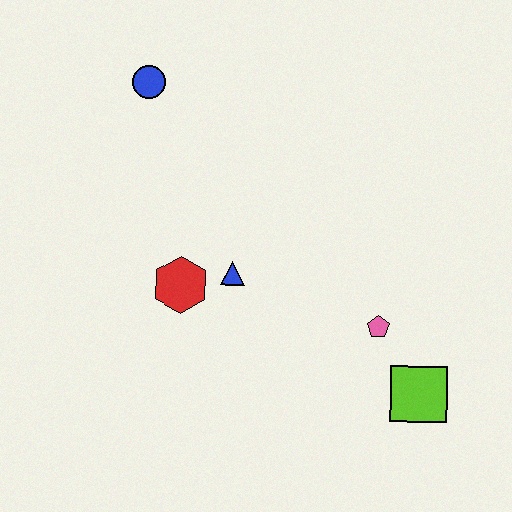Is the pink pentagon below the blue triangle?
Yes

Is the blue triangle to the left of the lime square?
Yes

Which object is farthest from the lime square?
The blue circle is farthest from the lime square.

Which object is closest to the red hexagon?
The blue triangle is closest to the red hexagon.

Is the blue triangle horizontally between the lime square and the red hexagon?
Yes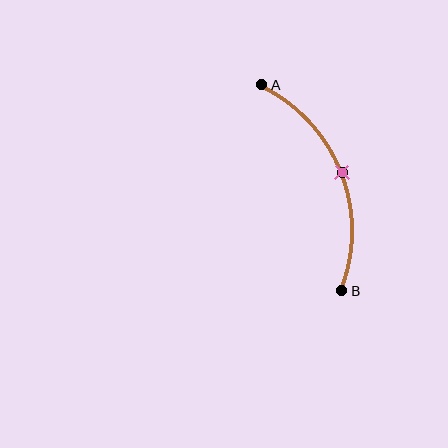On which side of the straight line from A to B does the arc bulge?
The arc bulges to the right of the straight line connecting A and B.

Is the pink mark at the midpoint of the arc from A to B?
Yes. The pink mark lies on the arc at equal arc-length from both A and B — it is the arc midpoint.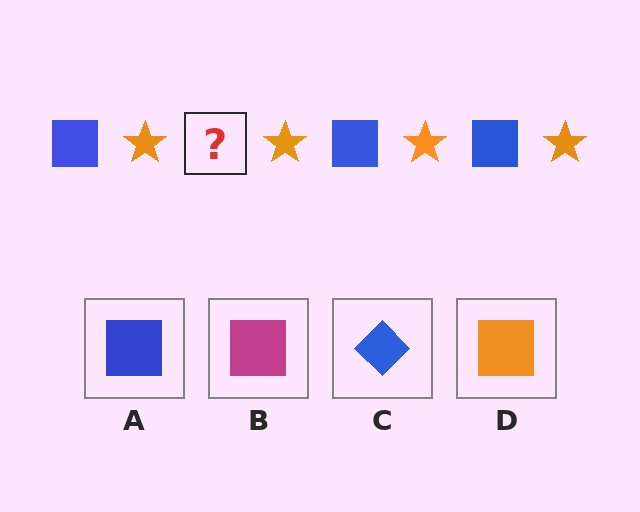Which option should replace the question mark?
Option A.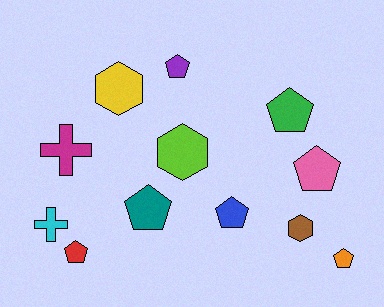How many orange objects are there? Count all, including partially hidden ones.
There is 1 orange object.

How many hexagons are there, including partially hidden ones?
There are 3 hexagons.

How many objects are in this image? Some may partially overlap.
There are 12 objects.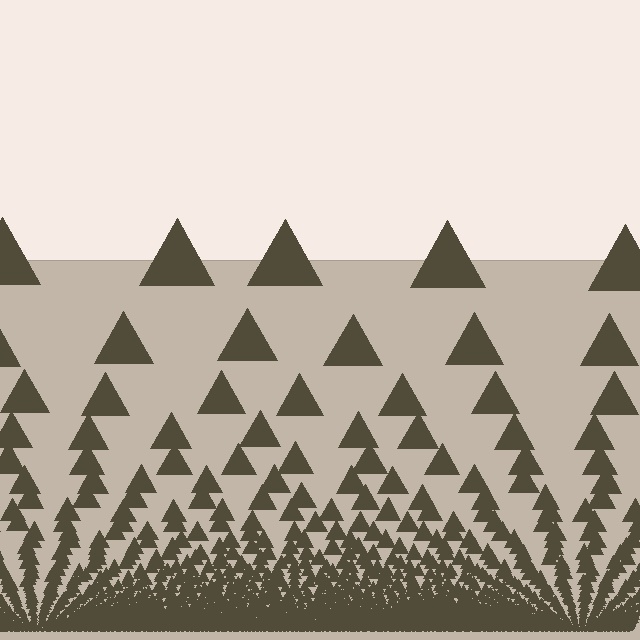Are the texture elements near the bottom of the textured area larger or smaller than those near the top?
Smaller. The gradient is inverted — elements near the bottom are smaller and denser.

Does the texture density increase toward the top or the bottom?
Density increases toward the bottom.